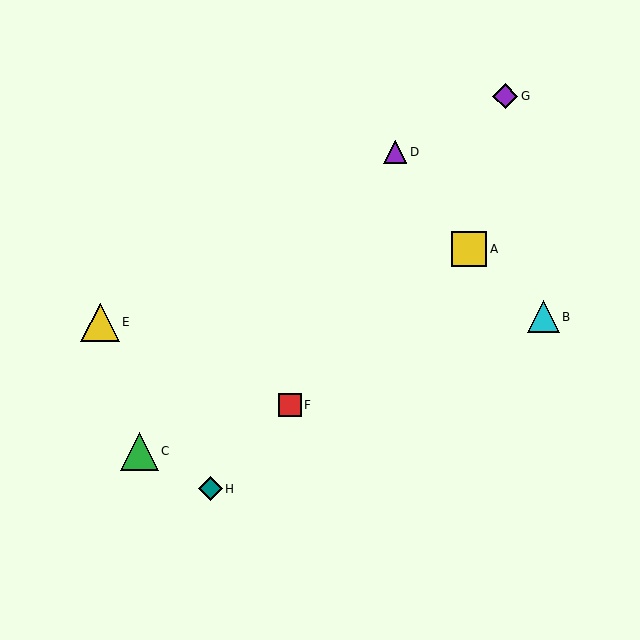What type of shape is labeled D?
Shape D is a purple triangle.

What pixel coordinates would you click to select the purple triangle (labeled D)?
Click at (395, 152) to select the purple triangle D.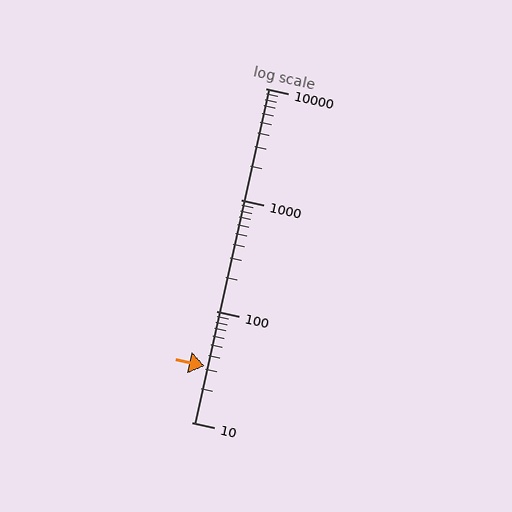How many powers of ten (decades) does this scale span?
The scale spans 3 decades, from 10 to 10000.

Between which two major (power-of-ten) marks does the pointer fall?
The pointer is between 10 and 100.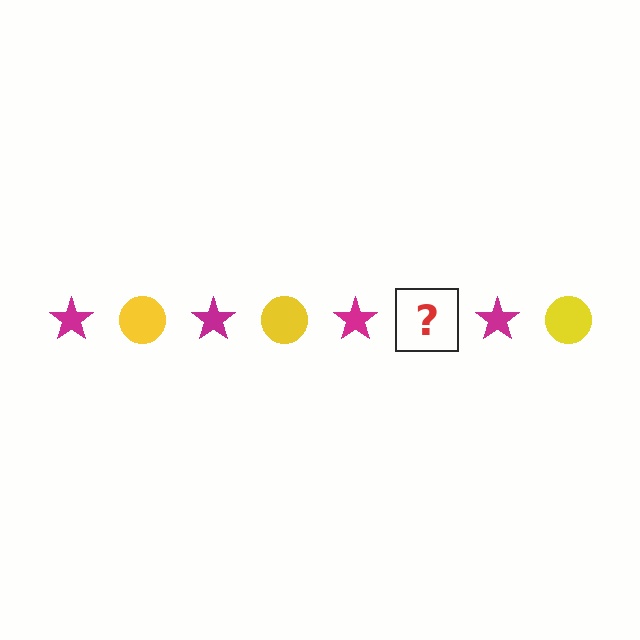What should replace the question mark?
The question mark should be replaced with a yellow circle.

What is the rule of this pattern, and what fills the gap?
The rule is that the pattern alternates between magenta star and yellow circle. The gap should be filled with a yellow circle.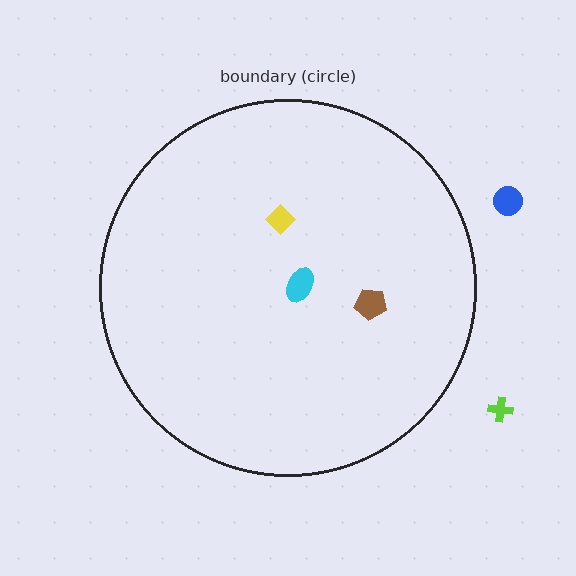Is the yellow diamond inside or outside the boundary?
Inside.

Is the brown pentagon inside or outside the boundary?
Inside.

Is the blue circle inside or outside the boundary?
Outside.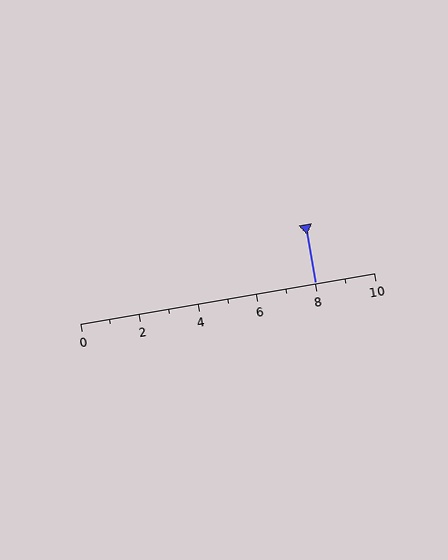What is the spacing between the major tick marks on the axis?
The major ticks are spaced 2 apart.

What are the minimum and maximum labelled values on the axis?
The axis runs from 0 to 10.